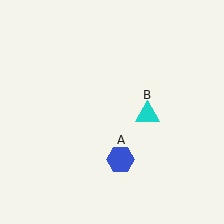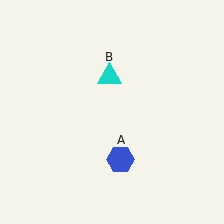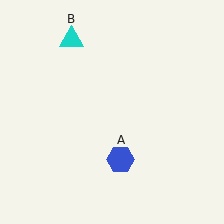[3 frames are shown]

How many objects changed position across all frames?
1 object changed position: cyan triangle (object B).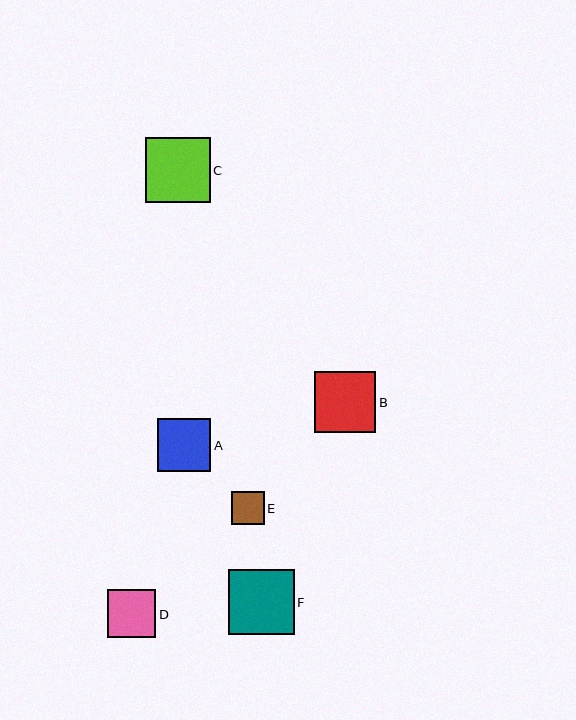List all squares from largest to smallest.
From largest to smallest: F, C, B, A, D, E.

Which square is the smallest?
Square E is the smallest with a size of approximately 33 pixels.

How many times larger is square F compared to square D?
Square F is approximately 1.3 times the size of square D.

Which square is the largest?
Square F is the largest with a size of approximately 66 pixels.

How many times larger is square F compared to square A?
Square F is approximately 1.2 times the size of square A.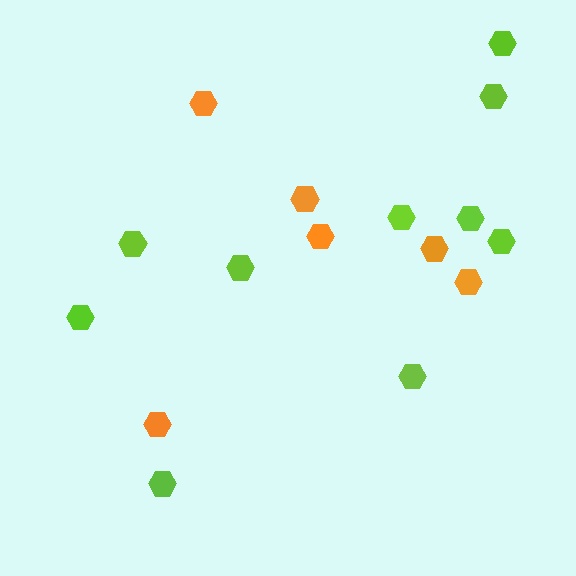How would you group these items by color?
There are 2 groups: one group of orange hexagons (6) and one group of lime hexagons (10).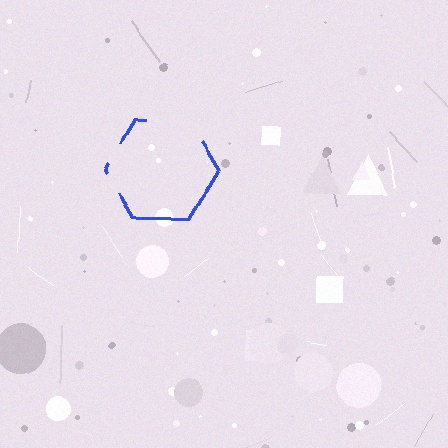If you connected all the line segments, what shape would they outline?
They would outline a hexagon.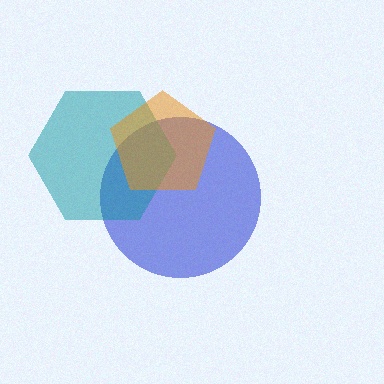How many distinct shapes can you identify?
There are 3 distinct shapes: a blue circle, a teal hexagon, an orange pentagon.